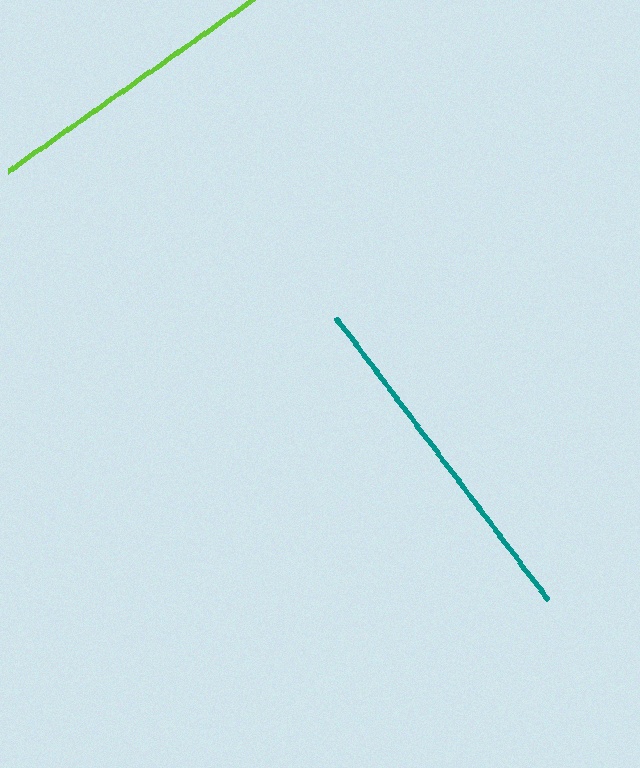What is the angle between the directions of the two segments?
Approximately 88 degrees.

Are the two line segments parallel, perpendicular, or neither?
Perpendicular — they meet at approximately 88°.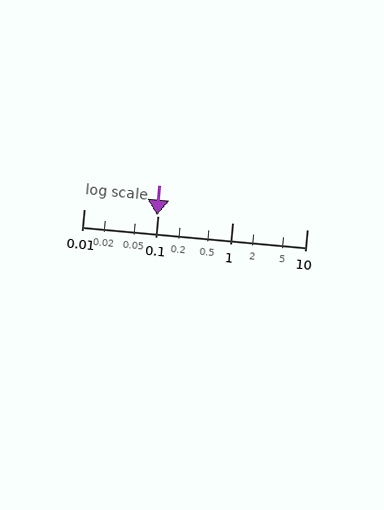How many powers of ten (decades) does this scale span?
The scale spans 3 decades, from 0.01 to 10.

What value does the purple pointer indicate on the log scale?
The pointer indicates approximately 0.097.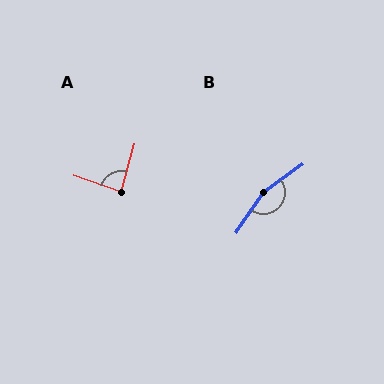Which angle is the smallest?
A, at approximately 86 degrees.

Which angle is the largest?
B, at approximately 159 degrees.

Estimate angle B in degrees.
Approximately 159 degrees.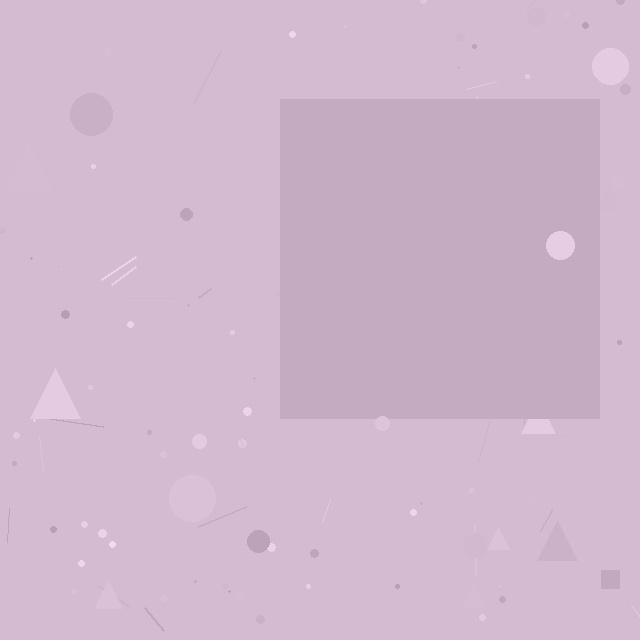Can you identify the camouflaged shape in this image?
The camouflaged shape is a square.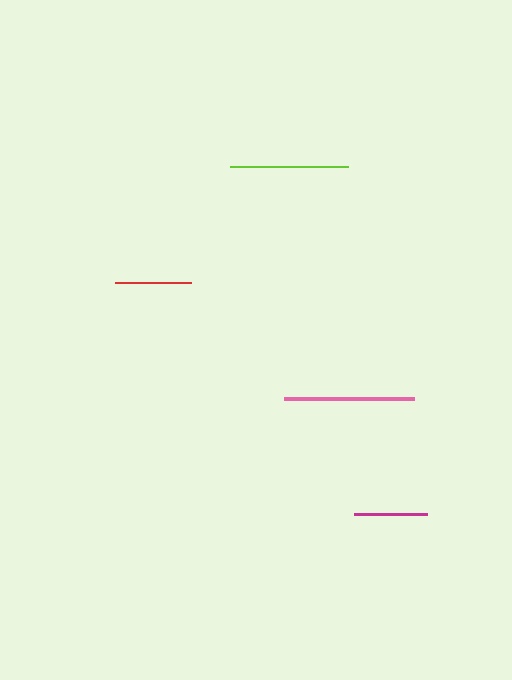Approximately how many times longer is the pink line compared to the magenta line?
The pink line is approximately 1.8 times the length of the magenta line.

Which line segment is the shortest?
The magenta line is the shortest at approximately 73 pixels.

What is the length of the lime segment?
The lime segment is approximately 117 pixels long.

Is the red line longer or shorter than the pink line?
The pink line is longer than the red line.